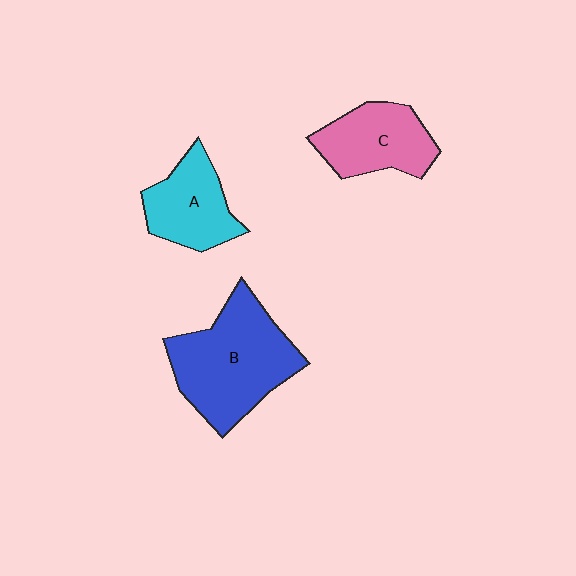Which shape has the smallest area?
Shape A (cyan).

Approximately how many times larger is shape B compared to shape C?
Approximately 1.6 times.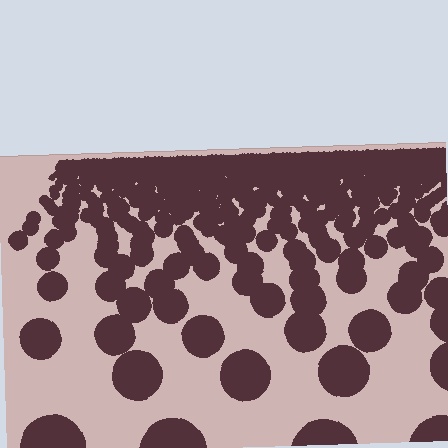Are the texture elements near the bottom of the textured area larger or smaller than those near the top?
Larger. Near the bottom, elements are closer to the viewer and appear at a bigger on-screen size.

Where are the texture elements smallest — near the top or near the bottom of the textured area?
Near the top.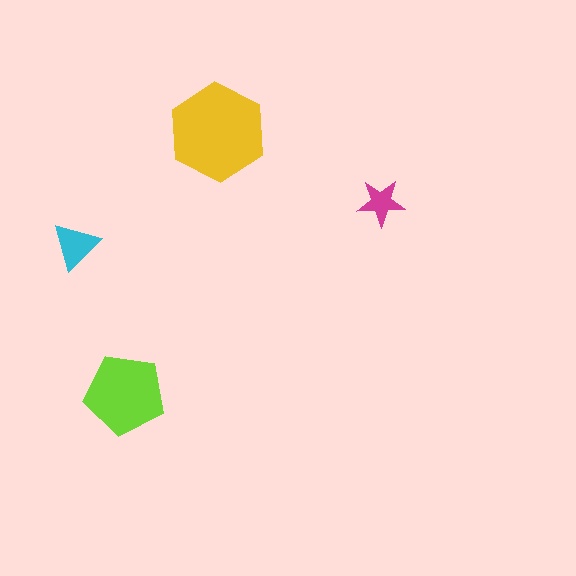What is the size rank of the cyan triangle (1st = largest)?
3rd.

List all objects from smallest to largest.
The magenta star, the cyan triangle, the lime pentagon, the yellow hexagon.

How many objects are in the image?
There are 4 objects in the image.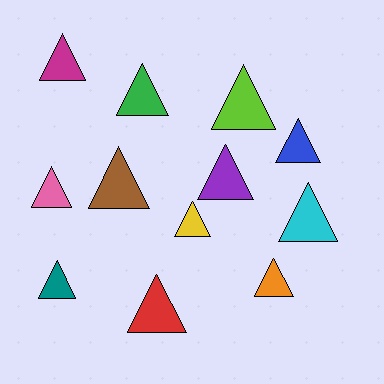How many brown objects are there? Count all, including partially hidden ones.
There is 1 brown object.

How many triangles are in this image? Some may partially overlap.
There are 12 triangles.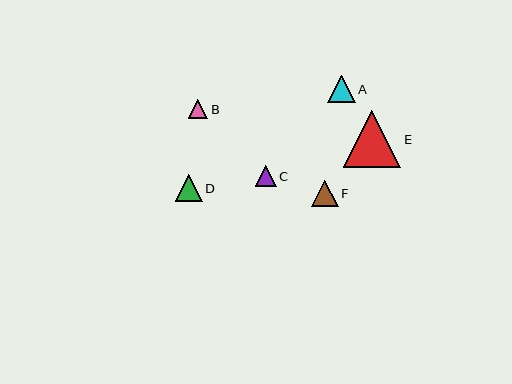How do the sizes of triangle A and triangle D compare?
Triangle A and triangle D are approximately the same size.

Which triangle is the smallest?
Triangle B is the smallest with a size of approximately 20 pixels.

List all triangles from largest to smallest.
From largest to smallest: E, A, F, D, C, B.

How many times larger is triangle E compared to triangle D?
Triangle E is approximately 2.2 times the size of triangle D.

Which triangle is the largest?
Triangle E is the largest with a size of approximately 58 pixels.